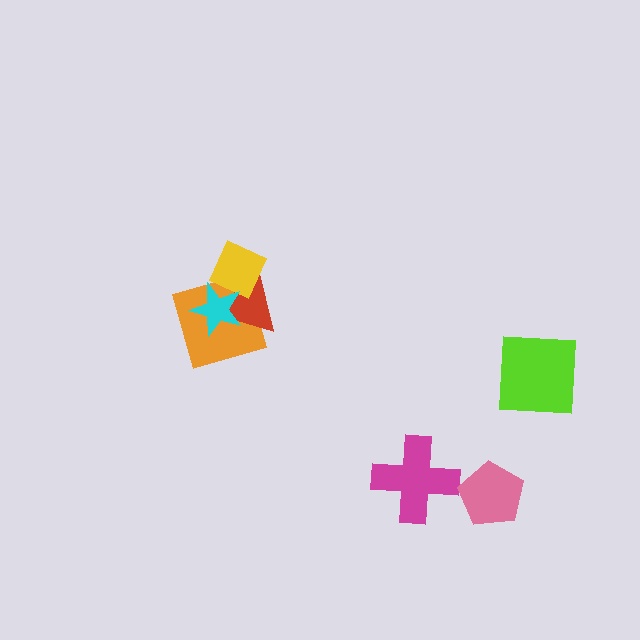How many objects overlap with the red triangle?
3 objects overlap with the red triangle.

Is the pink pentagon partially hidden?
No, no other shape covers it.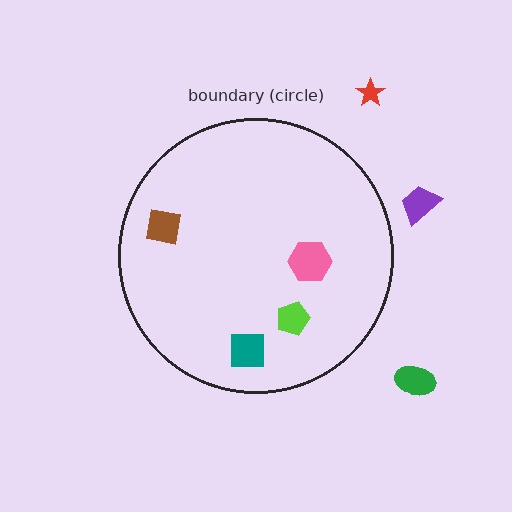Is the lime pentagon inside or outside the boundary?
Inside.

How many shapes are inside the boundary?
4 inside, 3 outside.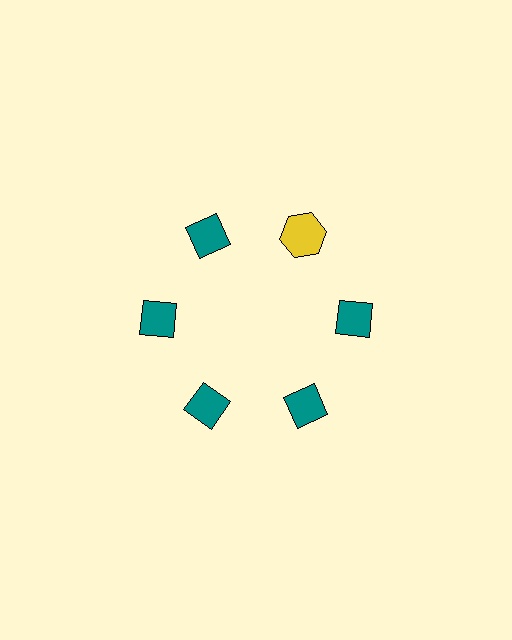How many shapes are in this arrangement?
There are 6 shapes arranged in a ring pattern.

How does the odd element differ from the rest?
It differs in both color (yellow instead of teal) and shape (hexagon instead of diamond).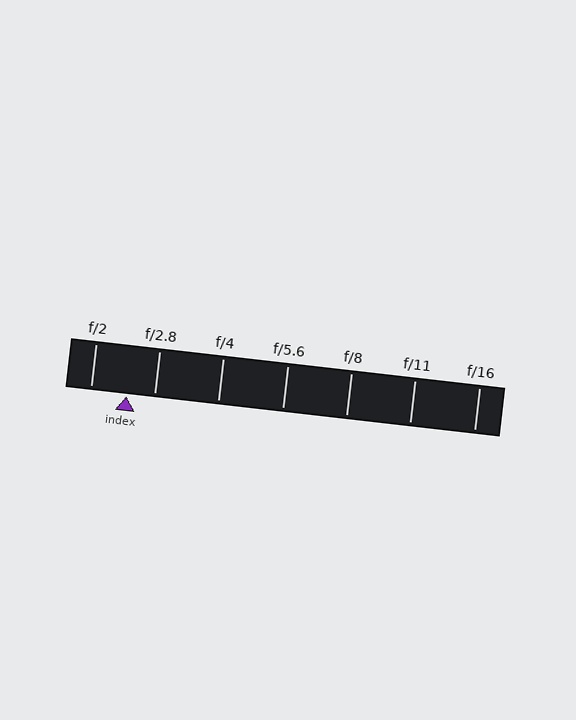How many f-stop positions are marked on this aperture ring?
There are 7 f-stop positions marked.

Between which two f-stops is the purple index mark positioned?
The index mark is between f/2 and f/2.8.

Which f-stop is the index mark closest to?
The index mark is closest to f/2.8.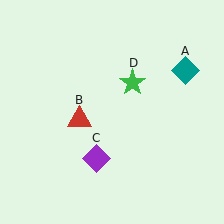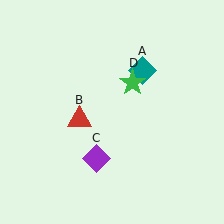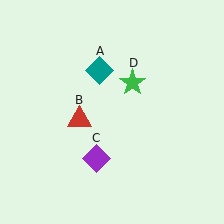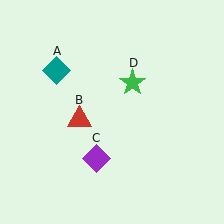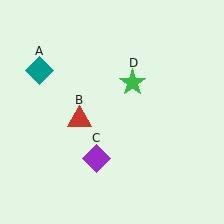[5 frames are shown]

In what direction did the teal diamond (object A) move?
The teal diamond (object A) moved left.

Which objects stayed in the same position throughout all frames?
Red triangle (object B) and purple diamond (object C) and green star (object D) remained stationary.